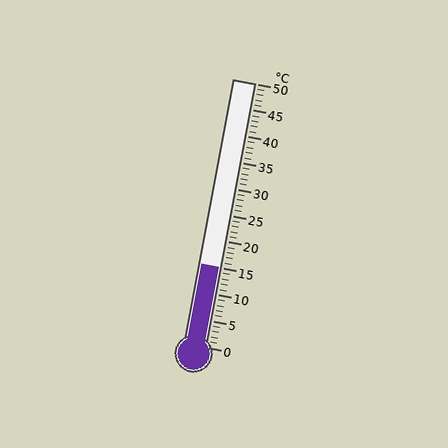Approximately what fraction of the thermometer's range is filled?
The thermometer is filled to approximately 30% of its range.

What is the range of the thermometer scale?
The thermometer scale ranges from 0°C to 50°C.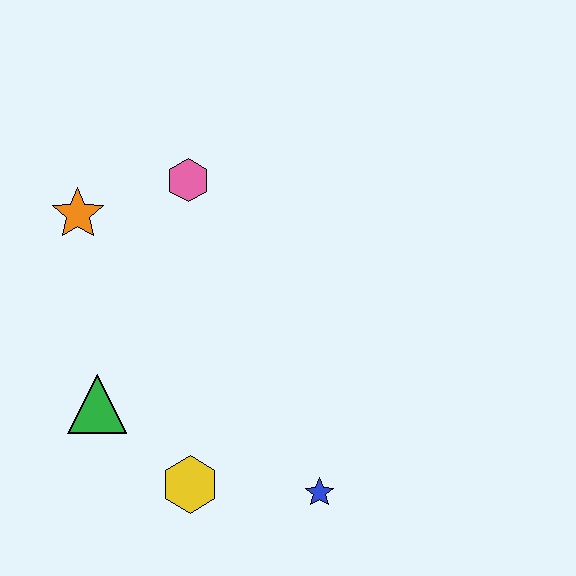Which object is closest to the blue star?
The yellow hexagon is closest to the blue star.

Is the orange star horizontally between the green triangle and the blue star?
No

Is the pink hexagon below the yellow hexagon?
No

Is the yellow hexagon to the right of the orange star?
Yes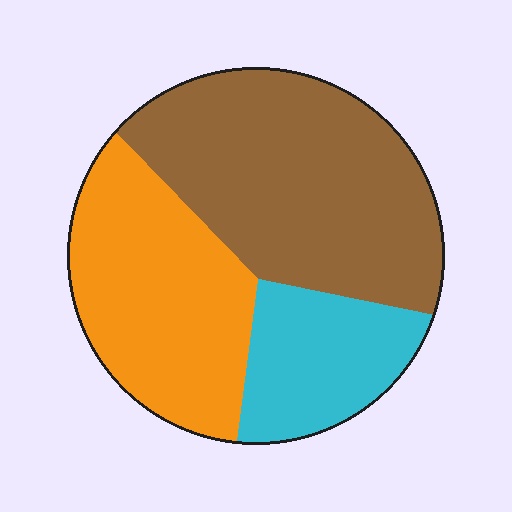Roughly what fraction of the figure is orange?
Orange covers about 35% of the figure.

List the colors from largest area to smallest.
From largest to smallest: brown, orange, cyan.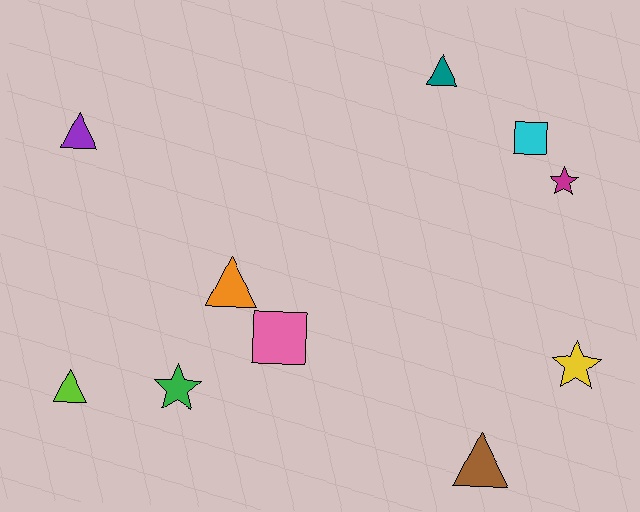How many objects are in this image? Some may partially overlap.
There are 10 objects.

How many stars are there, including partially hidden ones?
There are 3 stars.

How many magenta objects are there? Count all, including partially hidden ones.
There is 1 magenta object.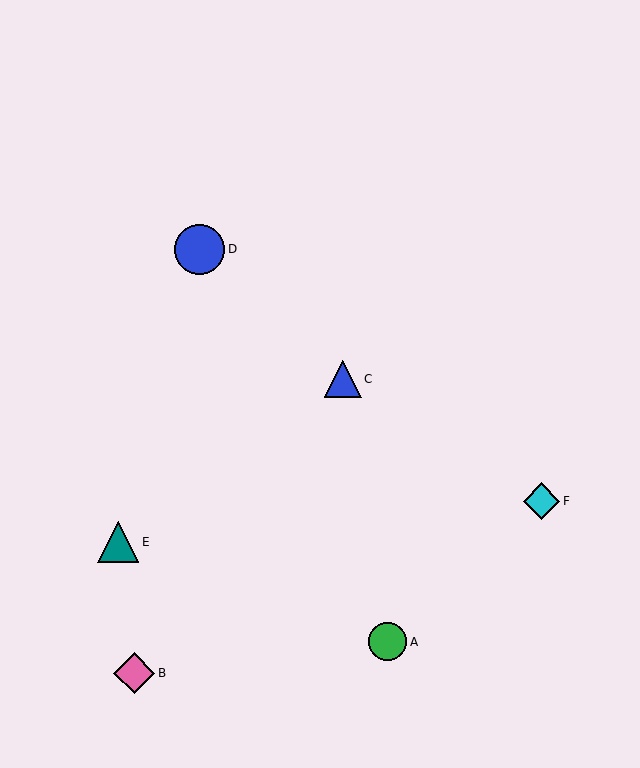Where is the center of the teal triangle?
The center of the teal triangle is at (118, 542).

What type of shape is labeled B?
Shape B is a pink diamond.